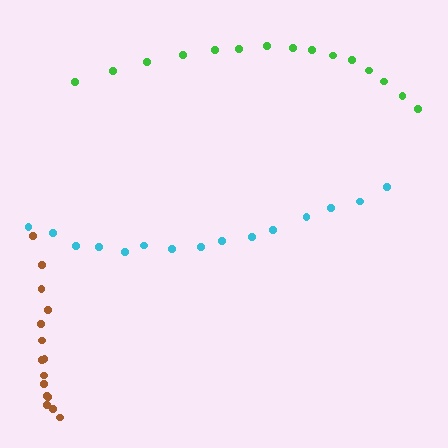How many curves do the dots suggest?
There are 3 distinct paths.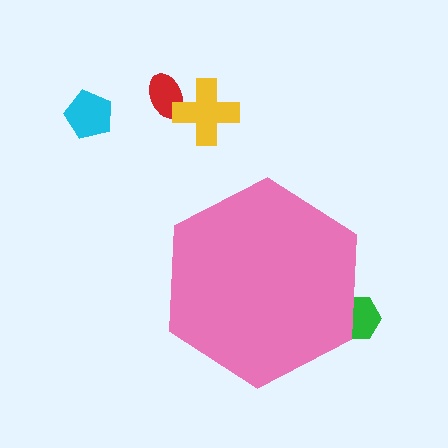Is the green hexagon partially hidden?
Yes, the green hexagon is partially hidden behind the pink hexagon.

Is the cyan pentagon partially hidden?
No, the cyan pentagon is fully visible.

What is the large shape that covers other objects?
A pink hexagon.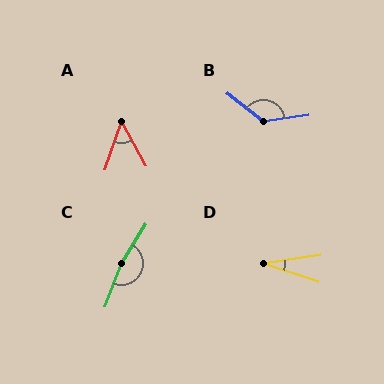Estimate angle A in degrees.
Approximately 48 degrees.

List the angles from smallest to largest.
D (27°), A (48°), B (135°), C (169°).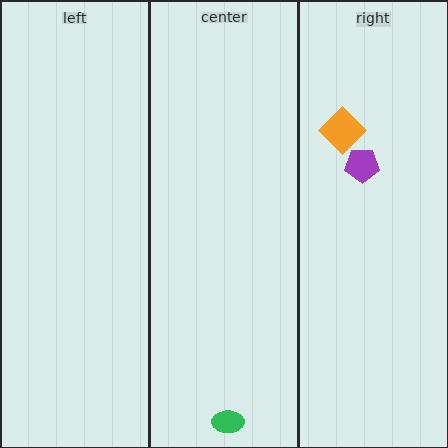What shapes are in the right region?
The purple pentagon, the orange diamond.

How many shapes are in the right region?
2.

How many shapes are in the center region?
1.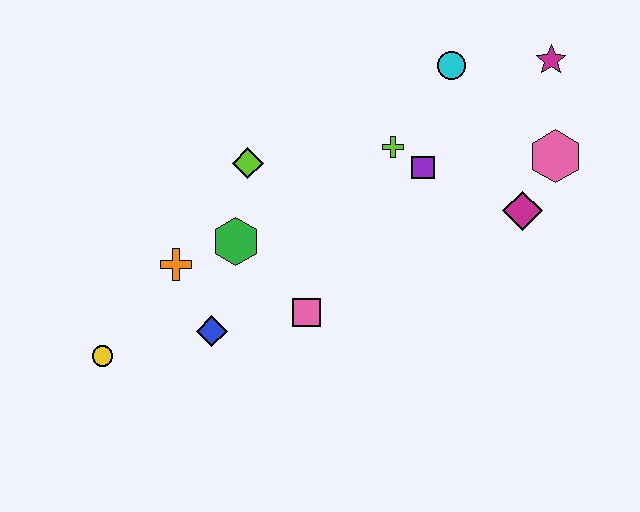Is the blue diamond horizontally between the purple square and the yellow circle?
Yes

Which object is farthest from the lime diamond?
The magenta star is farthest from the lime diamond.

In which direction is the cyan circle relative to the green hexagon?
The cyan circle is to the right of the green hexagon.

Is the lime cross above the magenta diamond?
Yes